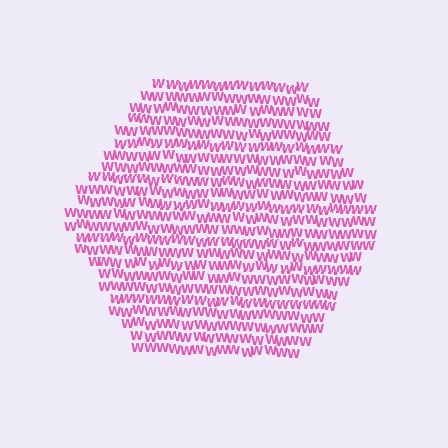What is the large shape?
The large shape is a hexagon.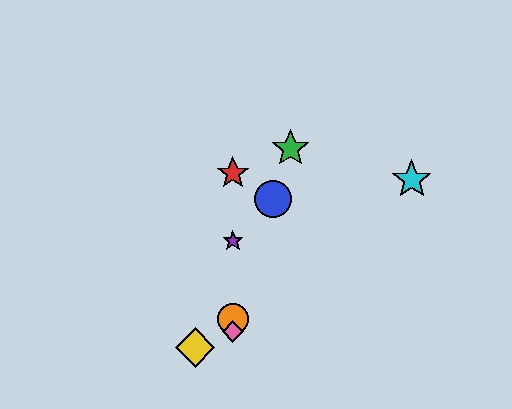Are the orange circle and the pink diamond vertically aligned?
Yes, both are at x≈233.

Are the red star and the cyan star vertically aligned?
No, the red star is at x≈233 and the cyan star is at x≈412.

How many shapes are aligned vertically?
4 shapes (the red star, the purple star, the orange circle, the pink diamond) are aligned vertically.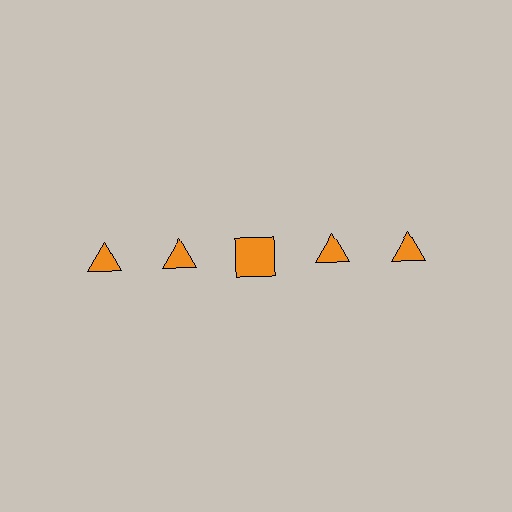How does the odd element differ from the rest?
It has a different shape: square instead of triangle.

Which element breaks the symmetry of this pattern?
The orange square in the top row, center column breaks the symmetry. All other shapes are orange triangles.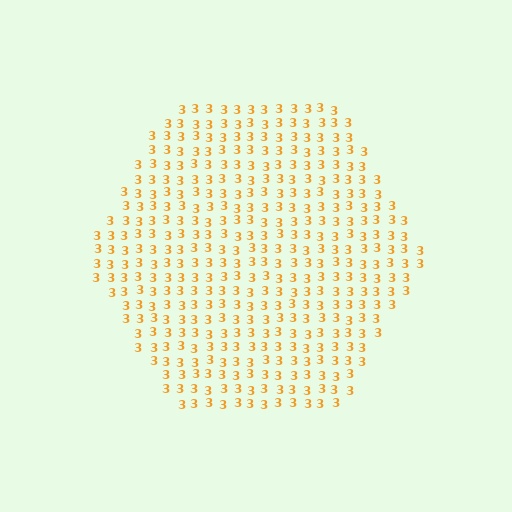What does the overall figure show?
The overall figure shows a hexagon.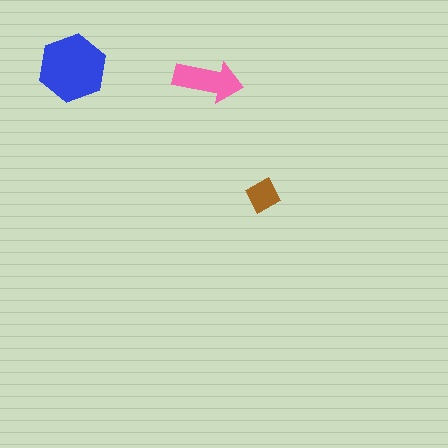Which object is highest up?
The blue hexagon is topmost.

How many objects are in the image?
There are 3 objects in the image.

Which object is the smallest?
The brown diamond.